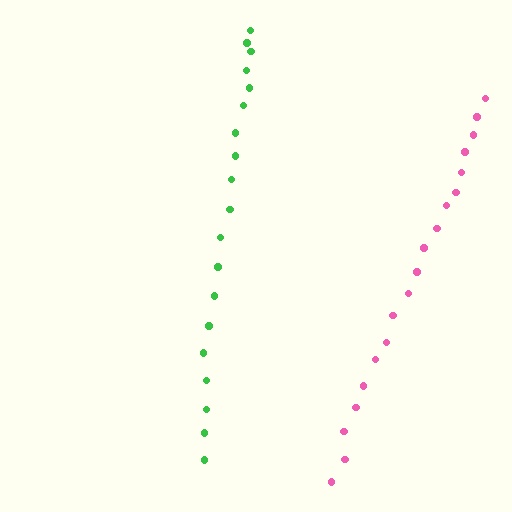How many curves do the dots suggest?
There are 2 distinct paths.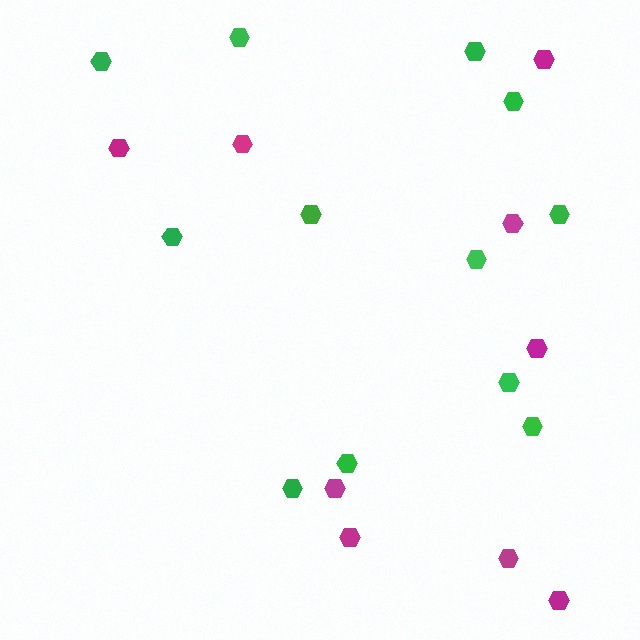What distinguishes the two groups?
There are 2 groups: one group of green hexagons (12) and one group of magenta hexagons (9).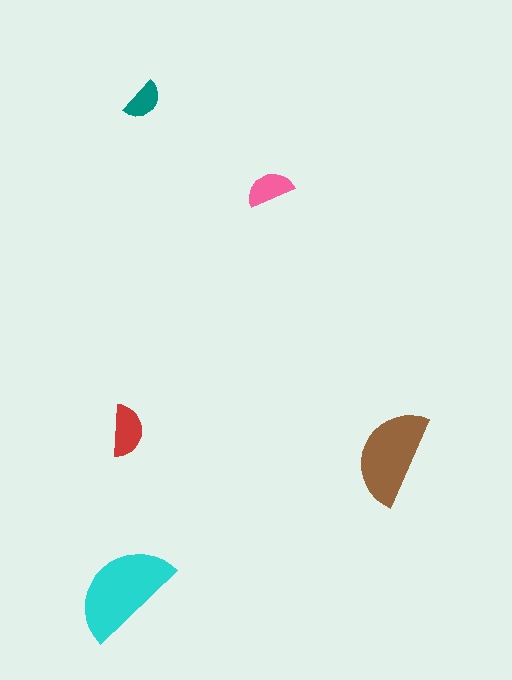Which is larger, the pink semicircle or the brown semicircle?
The brown one.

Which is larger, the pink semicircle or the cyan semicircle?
The cyan one.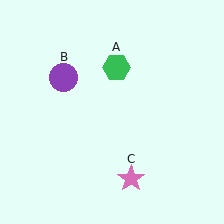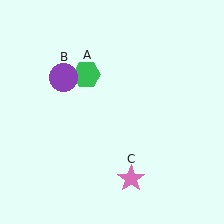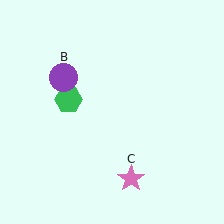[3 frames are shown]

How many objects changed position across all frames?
1 object changed position: green hexagon (object A).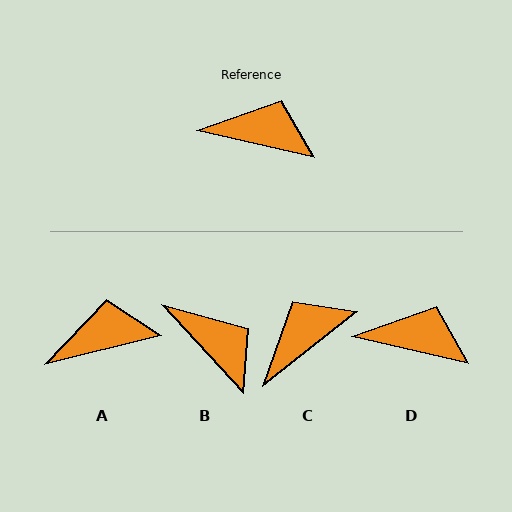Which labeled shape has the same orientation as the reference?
D.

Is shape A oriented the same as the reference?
No, it is off by about 27 degrees.